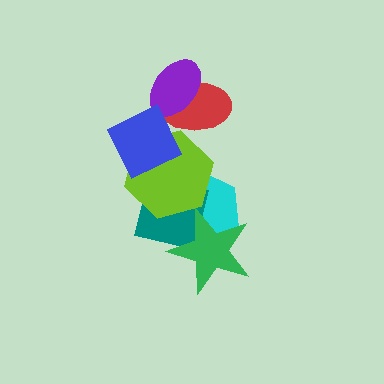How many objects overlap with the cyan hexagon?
3 objects overlap with the cyan hexagon.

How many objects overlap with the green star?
2 objects overlap with the green star.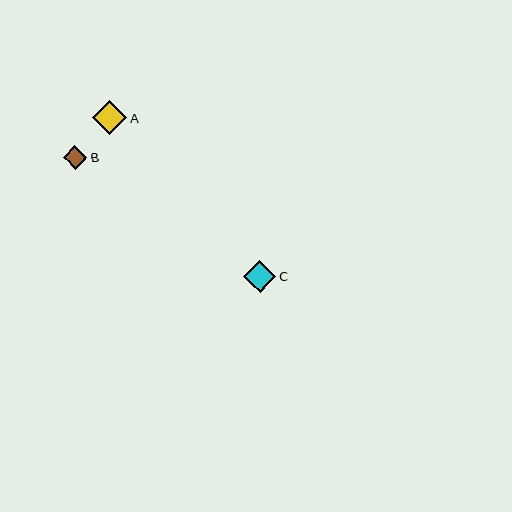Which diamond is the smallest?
Diamond B is the smallest with a size of approximately 23 pixels.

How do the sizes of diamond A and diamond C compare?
Diamond A and diamond C are approximately the same size.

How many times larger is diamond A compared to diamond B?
Diamond A is approximately 1.5 times the size of diamond B.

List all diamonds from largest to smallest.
From largest to smallest: A, C, B.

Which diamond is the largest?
Diamond A is the largest with a size of approximately 34 pixels.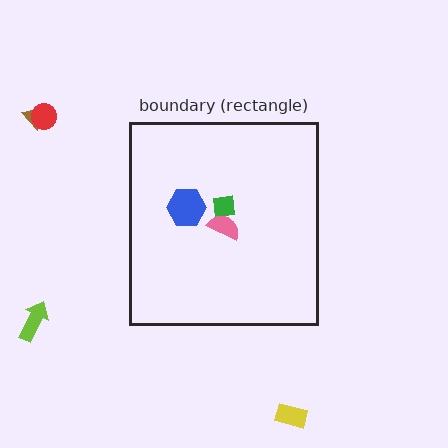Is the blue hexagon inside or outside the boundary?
Inside.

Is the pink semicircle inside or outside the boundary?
Inside.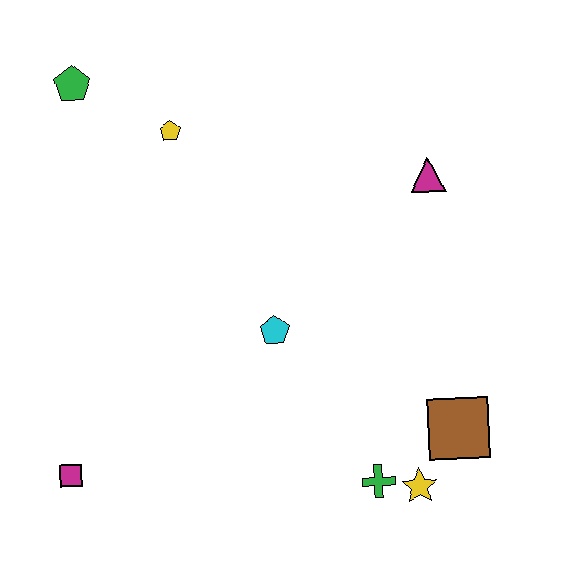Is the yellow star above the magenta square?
No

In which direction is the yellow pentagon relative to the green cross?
The yellow pentagon is above the green cross.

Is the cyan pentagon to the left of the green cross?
Yes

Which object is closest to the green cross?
The yellow star is closest to the green cross.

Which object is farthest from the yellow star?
The green pentagon is farthest from the yellow star.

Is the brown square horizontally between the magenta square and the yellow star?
No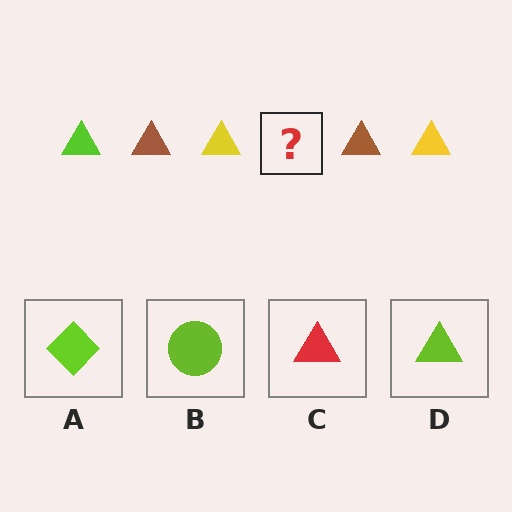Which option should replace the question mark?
Option D.